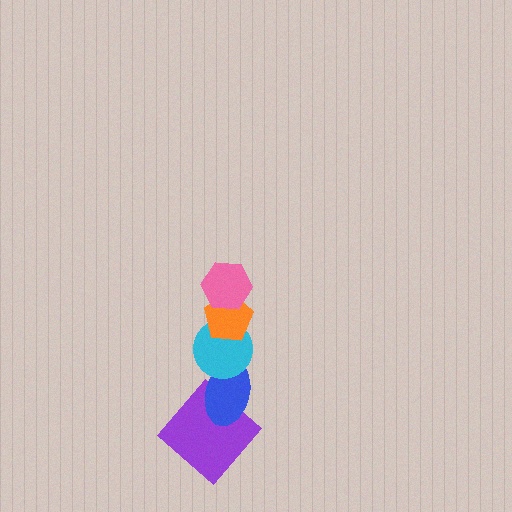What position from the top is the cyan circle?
The cyan circle is 3rd from the top.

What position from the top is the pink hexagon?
The pink hexagon is 1st from the top.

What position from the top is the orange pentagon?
The orange pentagon is 2nd from the top.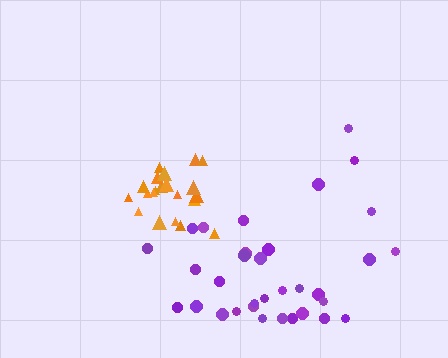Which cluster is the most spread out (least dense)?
Purple.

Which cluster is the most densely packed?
Orange.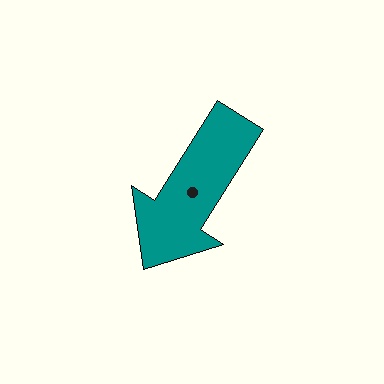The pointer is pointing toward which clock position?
Roughly 7 o'clock.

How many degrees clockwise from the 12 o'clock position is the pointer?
Approximately 212 degrees.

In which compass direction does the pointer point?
Southwest.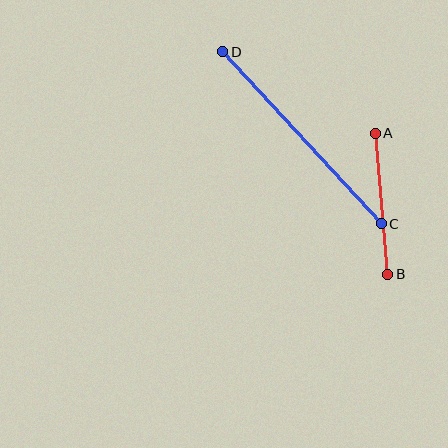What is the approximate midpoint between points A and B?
The midpoint is at approximately (381, 204) pixels.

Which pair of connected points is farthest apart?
Points C and D are farthest apart.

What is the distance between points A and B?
The distance is approximately 141 pixels.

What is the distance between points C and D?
The distance is approximately 234 pixels.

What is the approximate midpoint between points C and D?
The midpoint is at approximately (302, 138) pixels.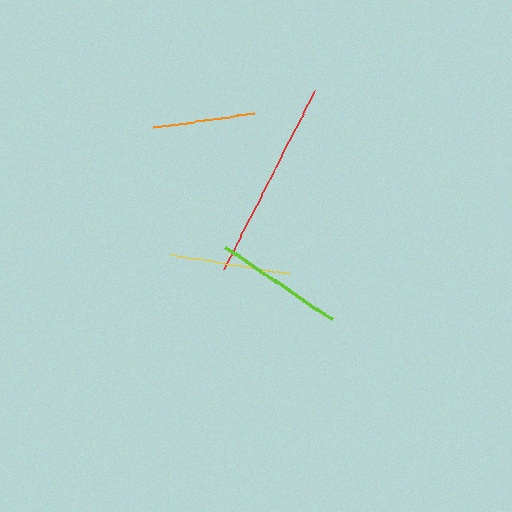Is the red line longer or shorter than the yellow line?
The red line is longer than the yellow line.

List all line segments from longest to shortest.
From longest to shortest: red, lime, yellow, orange.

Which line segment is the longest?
The red line is the longest at approximately 200 pixels.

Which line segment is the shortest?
The orange line is the shortest at approximately 103 pixels.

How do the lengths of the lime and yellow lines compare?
The lime and yellow lines are approximately the same length.